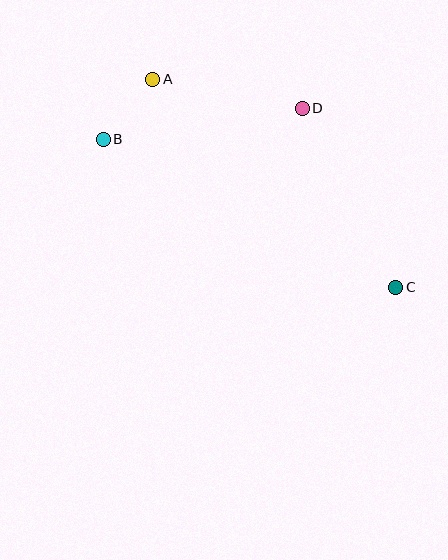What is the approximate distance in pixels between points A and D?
The distance between A and D is approximately 152 pixels.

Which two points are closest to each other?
Points A and B are closest to each other.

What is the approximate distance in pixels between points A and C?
The distance between A and C is approximately 320 pixels.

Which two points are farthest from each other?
Points B and C are farthest from each other.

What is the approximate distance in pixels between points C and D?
The distance between C and D is approximately 202 pixels.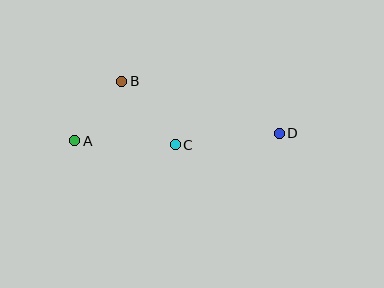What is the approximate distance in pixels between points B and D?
The distance between B and D is approximately 166 pixels.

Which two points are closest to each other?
Points A and B are closest to each other.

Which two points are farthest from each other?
Points A and D are farthest from each other.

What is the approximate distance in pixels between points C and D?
The distance between C and D is approximately 105 pixels.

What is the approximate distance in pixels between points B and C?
The distance between B and C is approximately 83 pixels.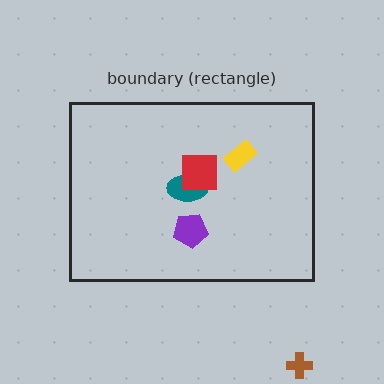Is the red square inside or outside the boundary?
Inside.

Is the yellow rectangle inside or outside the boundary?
Inside.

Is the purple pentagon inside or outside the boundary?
Inside.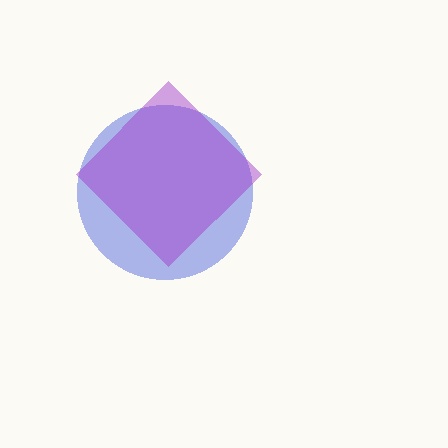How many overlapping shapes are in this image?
There are 2 overlapping shapes in the image.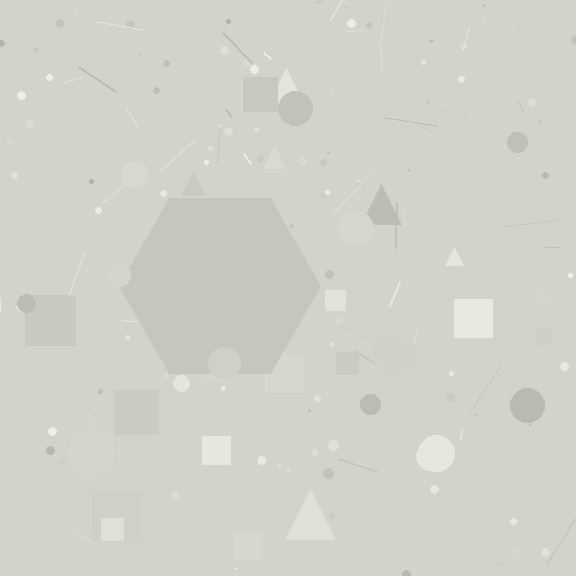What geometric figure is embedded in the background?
A hexagon is embedded in the background.